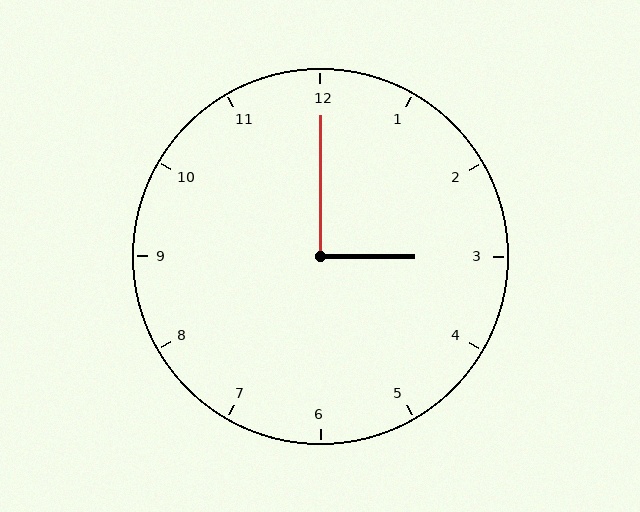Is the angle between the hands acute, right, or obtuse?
It is right.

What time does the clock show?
3:00.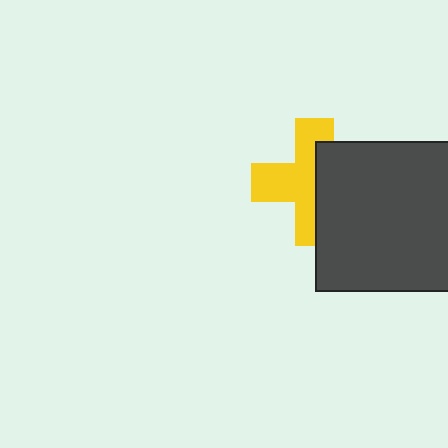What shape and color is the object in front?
The object in front is a dark gray square.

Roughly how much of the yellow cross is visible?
About half of it is visible (roughly 56%).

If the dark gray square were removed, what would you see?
You would see the complete yellow cross.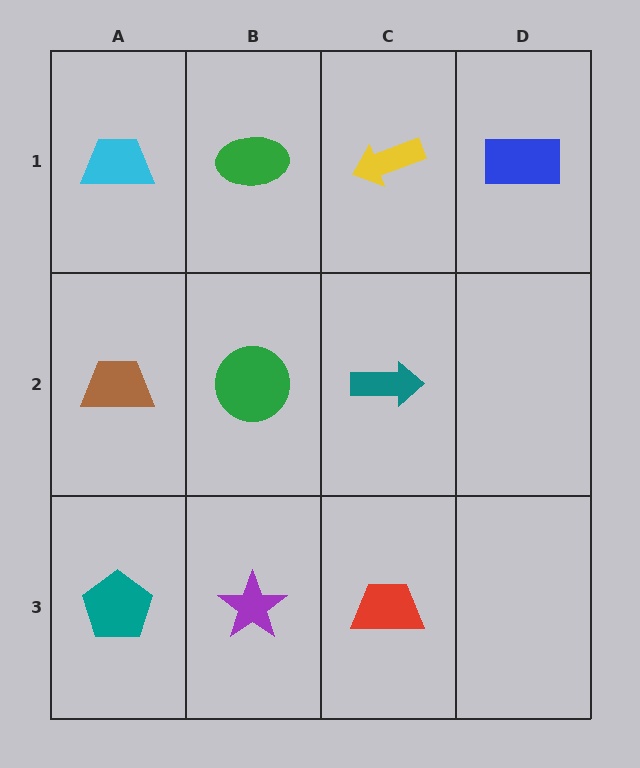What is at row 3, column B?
A purple star.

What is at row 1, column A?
A cyan trapezoid.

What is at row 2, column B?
A green circle.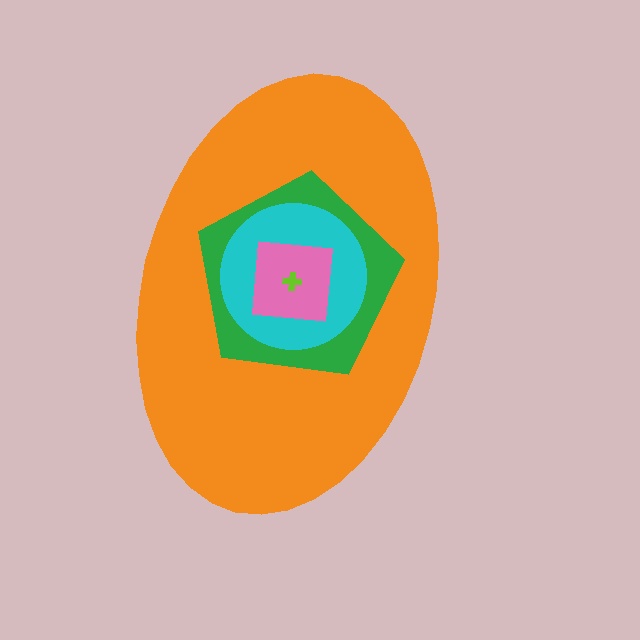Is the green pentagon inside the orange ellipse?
Yes.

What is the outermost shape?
The orange ellipse.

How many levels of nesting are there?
5.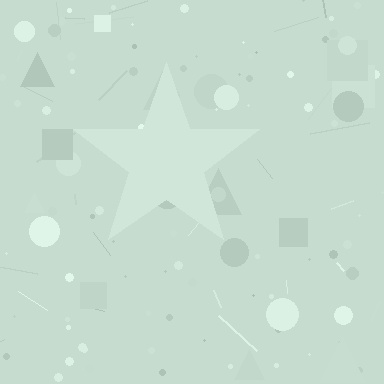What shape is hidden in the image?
A star is hidden in the image.